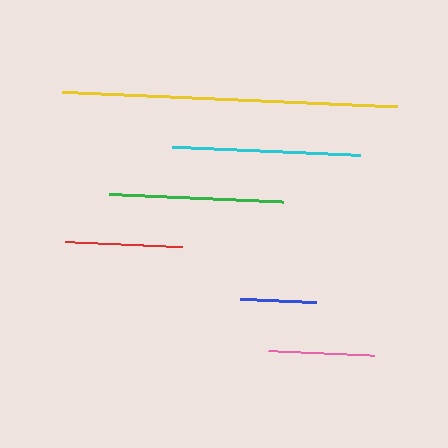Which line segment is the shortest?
The blue line is the shortest at approximately 76 pixels.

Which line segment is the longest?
The yellow line is the longest at approximately 336 pixels.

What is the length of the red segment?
The red segment is approximately 118 pixels long.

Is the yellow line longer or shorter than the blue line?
The yellow line is longer than the blue line.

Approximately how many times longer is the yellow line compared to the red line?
The yellow line is approximately 2.9 times the length of the red line.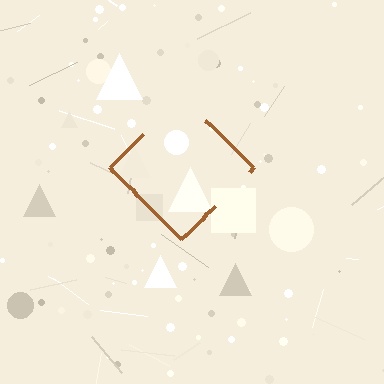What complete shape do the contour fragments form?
The contour fragments form a diamond.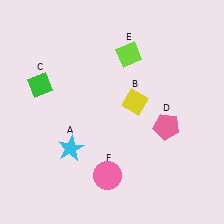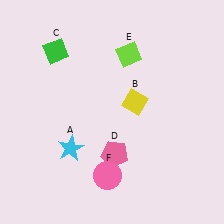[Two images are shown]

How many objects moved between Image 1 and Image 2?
2 objects moved between the two images.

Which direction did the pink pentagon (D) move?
The pink pentagon (D) moved left.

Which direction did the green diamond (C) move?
The green diamond (C) moved up.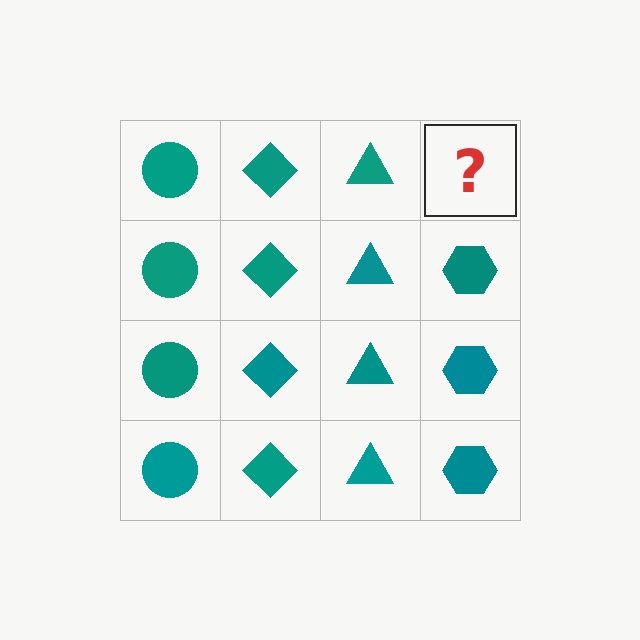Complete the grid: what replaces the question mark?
The question mark should be replaced with a teal hexagon.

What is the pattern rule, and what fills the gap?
The rule is that each column has a consistent shape. The gap should be filled with a teal hexagon.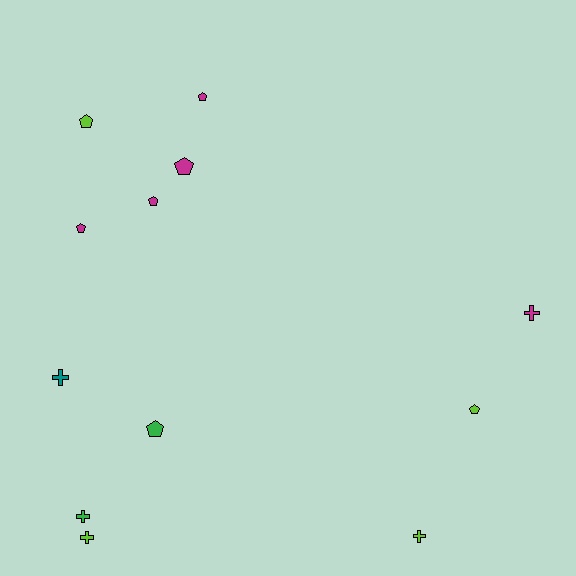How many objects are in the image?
There are 12 objects.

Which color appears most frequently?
Magenta, with 5 objects.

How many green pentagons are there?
There is 1 green pentagon.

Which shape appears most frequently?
Pentagon, with 7 objects.